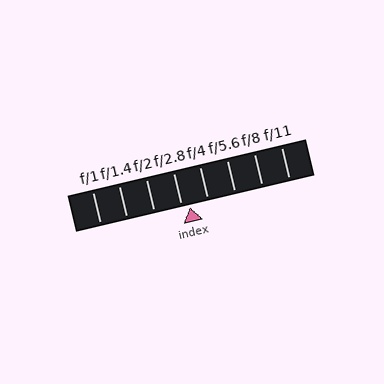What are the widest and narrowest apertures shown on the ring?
The widest aperture shown is f/1 and the narrowest is f/11.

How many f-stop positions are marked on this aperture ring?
There are 8 f-stop positions marked.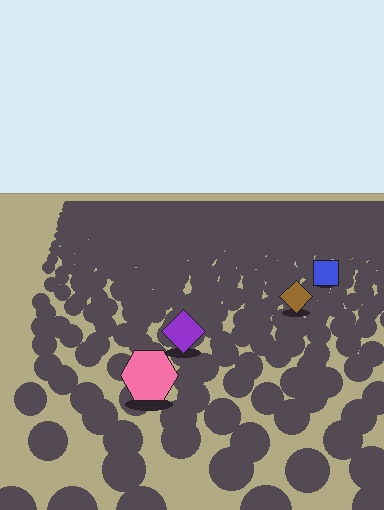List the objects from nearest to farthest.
From nearest to farthest: the pink hexagon, the purple diamond, the brown diamond, the blue square.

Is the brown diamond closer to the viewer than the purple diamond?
No. The purple diamond is closer — you can tell from the texture gradient: the ground texture is coarser near it.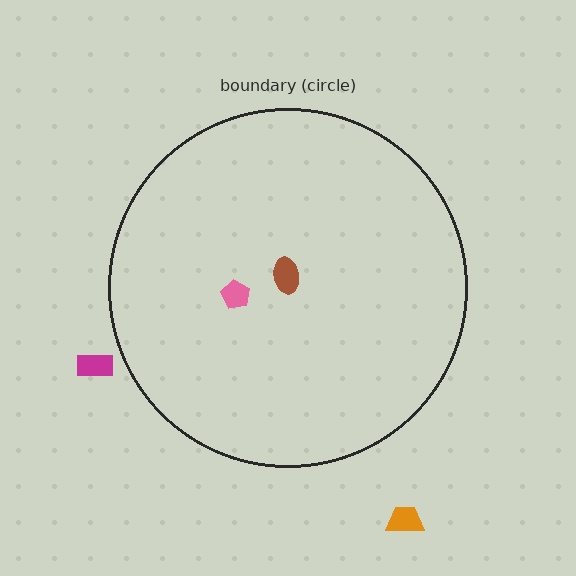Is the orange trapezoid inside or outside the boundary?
Outside.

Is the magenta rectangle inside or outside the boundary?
Outside.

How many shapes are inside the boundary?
2 inside, 2 outside.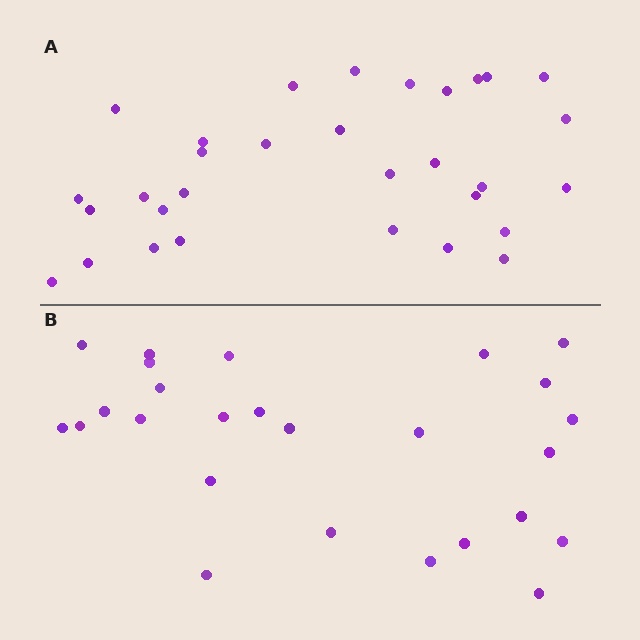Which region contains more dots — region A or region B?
Region A (the top region) has more dots.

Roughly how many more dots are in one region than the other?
Region A has about 5 more dots than region B.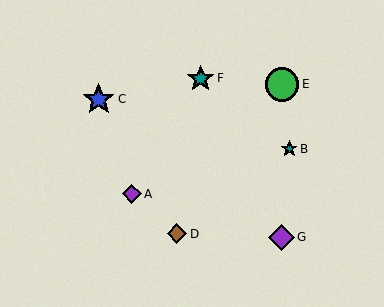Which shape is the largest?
The green circle (labeled E) is the largest.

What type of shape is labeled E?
Shape E is a green circle.